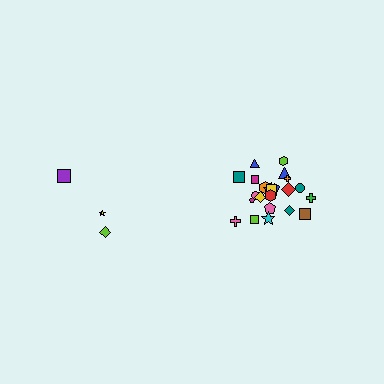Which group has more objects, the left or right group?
The right group.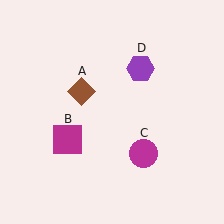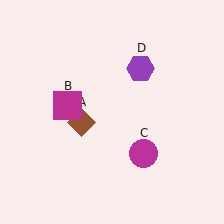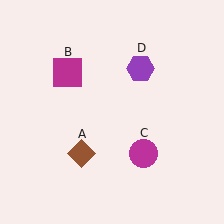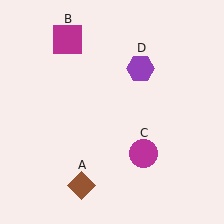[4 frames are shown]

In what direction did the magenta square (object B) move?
The magenta square (object B) moved up.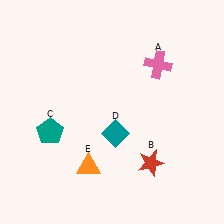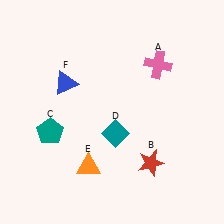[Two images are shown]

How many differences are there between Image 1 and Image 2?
There is 1 difference between the two images.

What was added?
A blue triangle (F) was added in Image 2.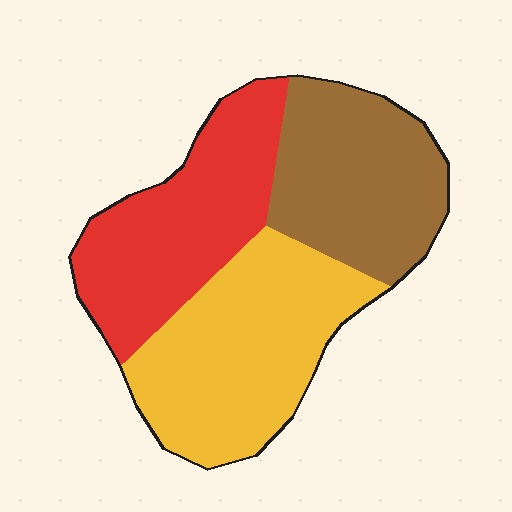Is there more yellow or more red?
Yellow.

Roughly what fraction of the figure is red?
Red takes up about one third (1/3) of the figure.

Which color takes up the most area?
Yellow, at roughly 40%.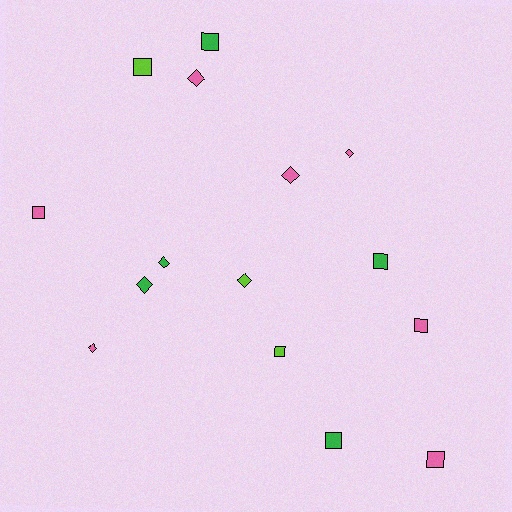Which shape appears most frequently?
Square, with 8 objects.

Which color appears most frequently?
Pink, with 7 objects.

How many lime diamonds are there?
There is 1 lime diamond.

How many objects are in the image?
There are 15 objects.